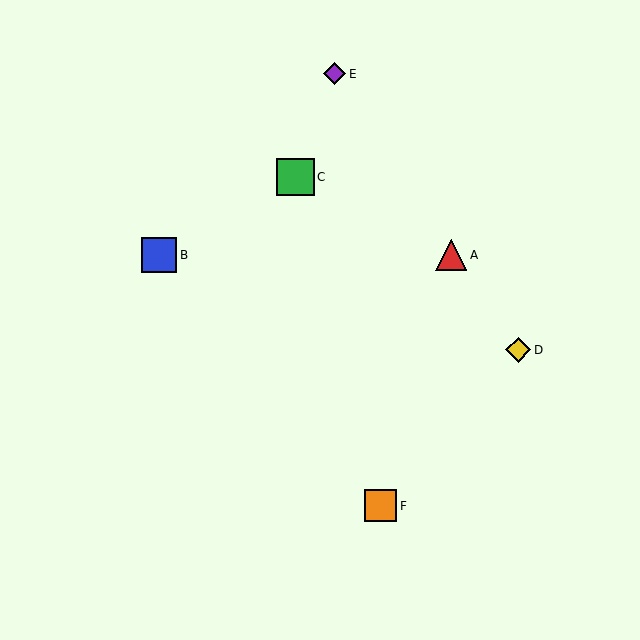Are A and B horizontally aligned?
Yes, both are at y≈255.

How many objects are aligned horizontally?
2 objects (A, B) are aligned horizontally.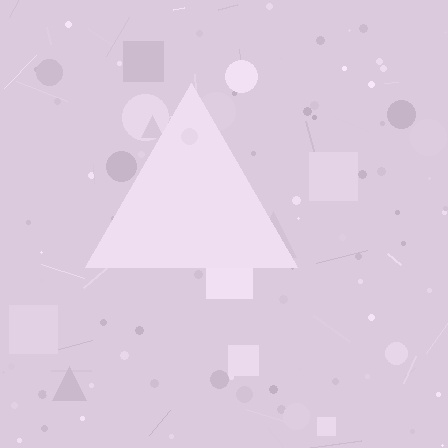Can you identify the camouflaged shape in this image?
The camouflaged shape is a triangle.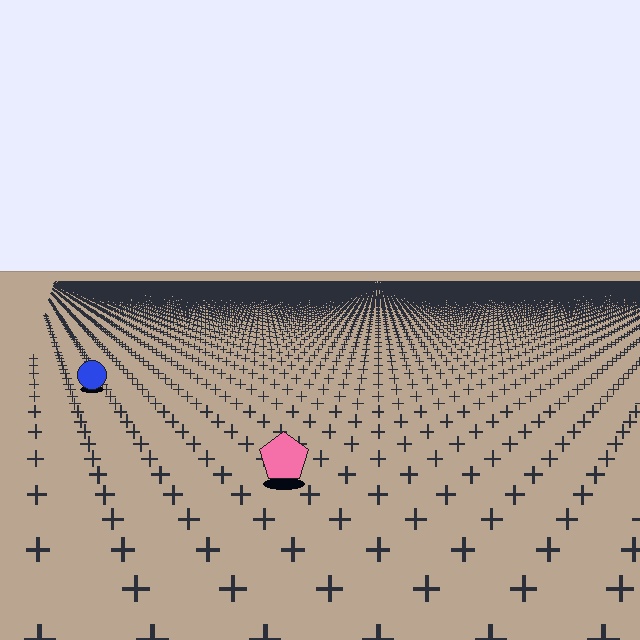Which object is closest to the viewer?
The pink pentagon is closest. The texture marks near it are larger and more spread out.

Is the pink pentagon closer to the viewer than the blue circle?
Yes. The pink pentagon is closer — you can tell from the texture gradient: the ground texture is coarser near it.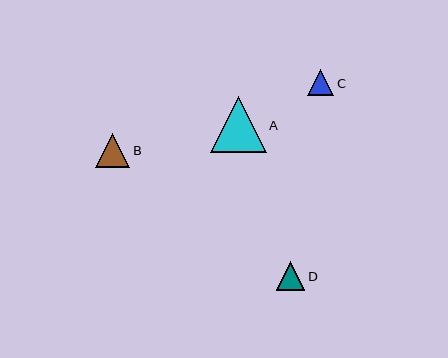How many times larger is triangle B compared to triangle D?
Triangle B is approximately 1.2 times the size of triangle D.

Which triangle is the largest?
Triangle A is the largest with a size of approximately 56 pixels.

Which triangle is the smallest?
Triangle C is the smallest with a size of approximately 26 pixels.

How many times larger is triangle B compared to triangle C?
Triangle B is approximately 1.3 times the size of triangle C.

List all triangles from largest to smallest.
From largest to smallest: A, B, D, C.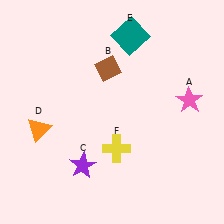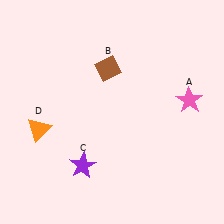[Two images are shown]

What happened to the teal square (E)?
The teal square (E) was removed in Image 2. It was in the top-right area of Image 1.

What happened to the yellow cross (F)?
The yellow cross (F) was removed in Image 2. It was in the bottom-right area of Image 1.